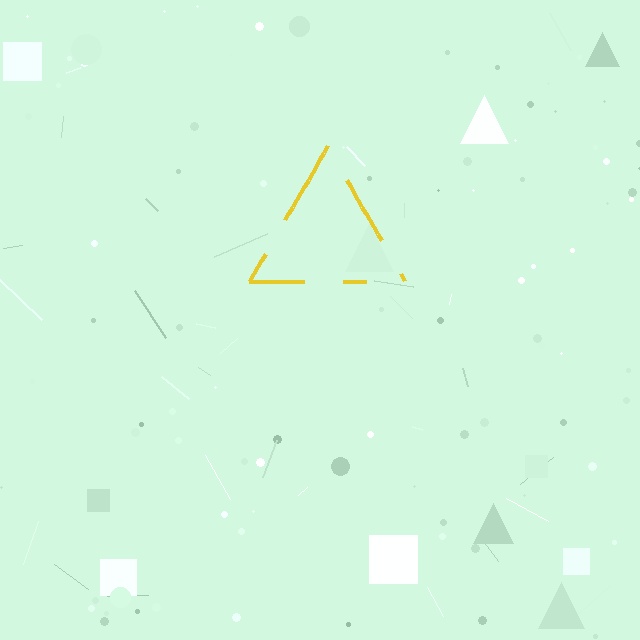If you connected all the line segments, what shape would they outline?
They would outline a triangle.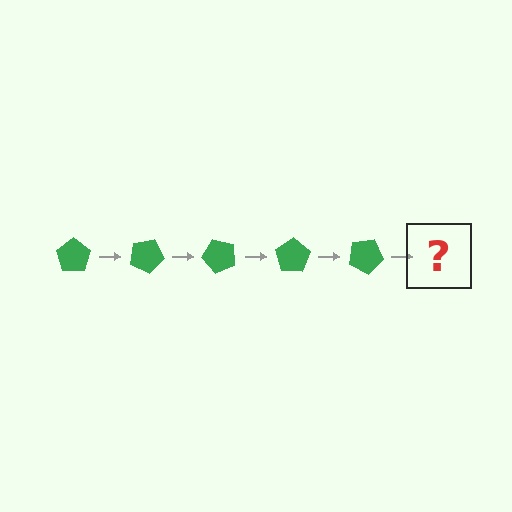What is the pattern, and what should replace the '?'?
The pattern is that the pentagon rotates 25 degrees each step. The '?' should be a green pentagon rotated 125 degrees.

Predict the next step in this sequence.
The next step is a green pentagon rotated 125 degrees.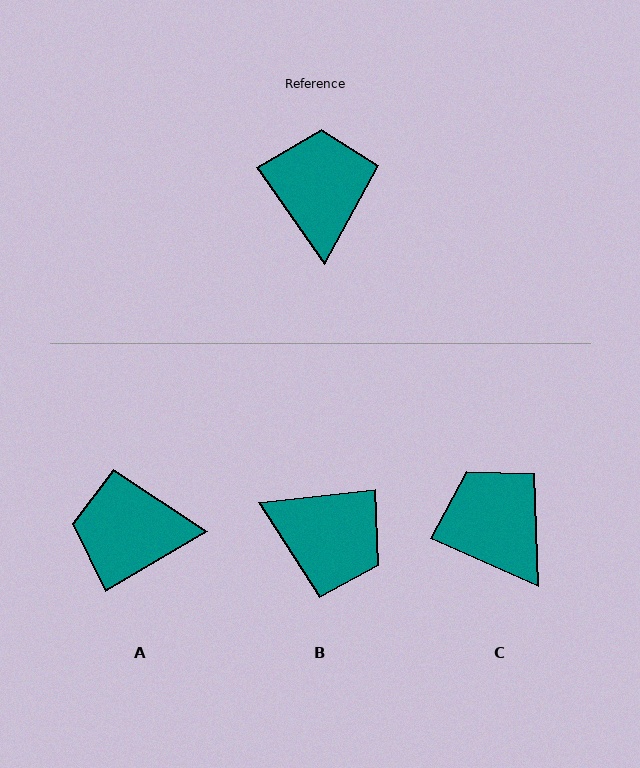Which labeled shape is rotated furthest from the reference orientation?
B, about 119 degrees away.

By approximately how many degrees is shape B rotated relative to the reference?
Approximately 119 degrees clockwise.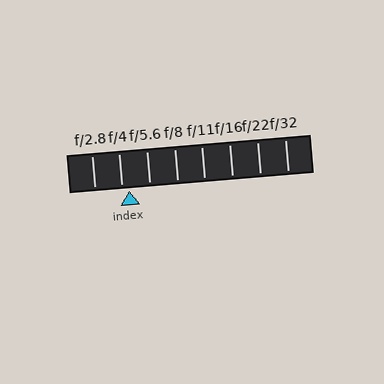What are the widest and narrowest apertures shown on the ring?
The widest aperture shown is f/2.8 and the narrowest is f/32.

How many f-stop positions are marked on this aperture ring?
There are 8 f-stop positions marked.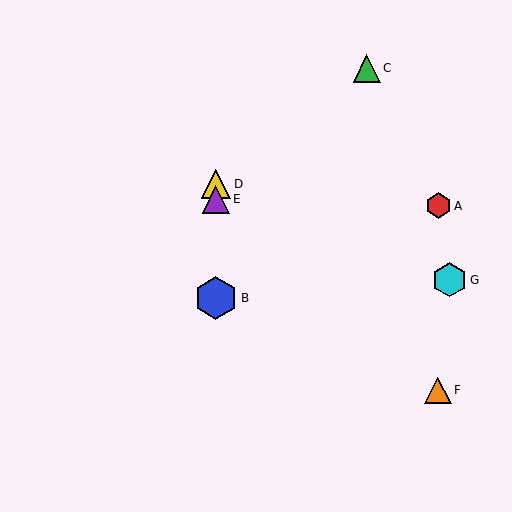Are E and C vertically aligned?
No, E is at x≈216 and C is at x≈367.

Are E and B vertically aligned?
Yes, both are at x≈216.